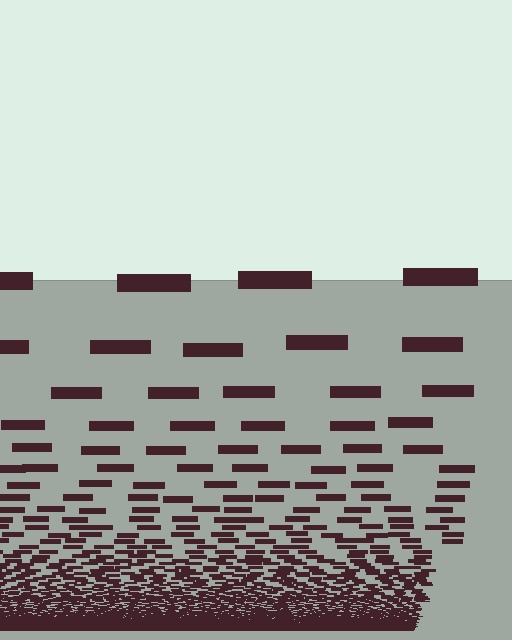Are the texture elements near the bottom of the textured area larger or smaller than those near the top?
Smaller. The gradient is inverted — elements near the bottom are smaller and denser.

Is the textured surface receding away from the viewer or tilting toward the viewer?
The surface appears to tilt toward the viewer. Texture elements get larger and sparser toward the top.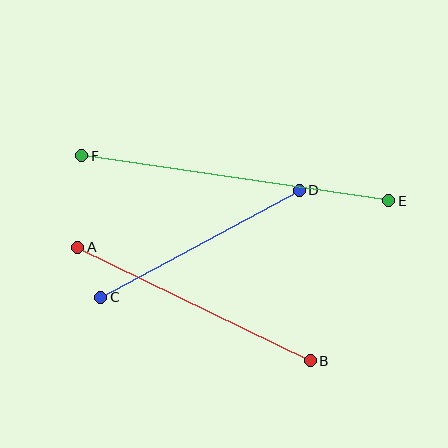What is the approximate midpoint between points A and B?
The midpoint is at approximately (194, 304) pixels.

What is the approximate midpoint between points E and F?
The midpoint is at approximately (235, 178) pixels.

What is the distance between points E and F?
The distance is approximately 310 pixels.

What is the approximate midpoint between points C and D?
The midpoint is at approximately (200, 244) pixels.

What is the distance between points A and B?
The distance is approximately 258 pixels.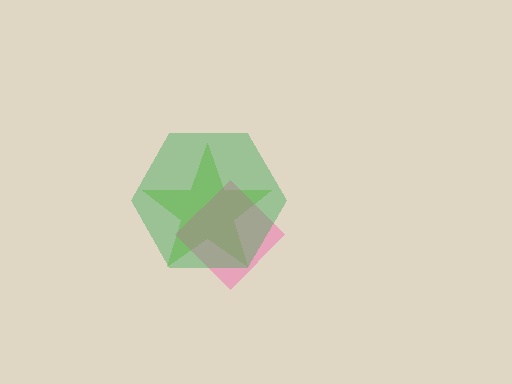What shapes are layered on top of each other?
The layered shapes are: a lime star, a pink diamond, a green hexagon.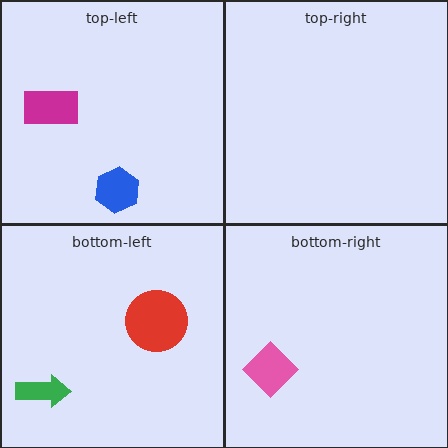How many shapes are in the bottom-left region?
2.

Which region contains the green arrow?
The bottom-left region.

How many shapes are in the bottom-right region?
1.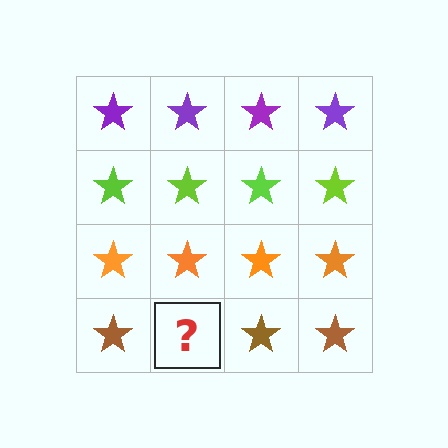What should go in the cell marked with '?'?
The missing cell should contain a brown star.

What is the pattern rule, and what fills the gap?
The rule is that each row has a consistent color. The gap should be filled with a brown star.